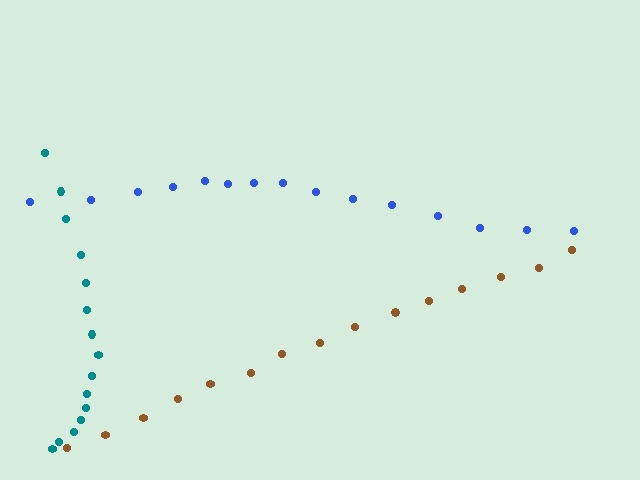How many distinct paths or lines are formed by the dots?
There are 3 distinct paths.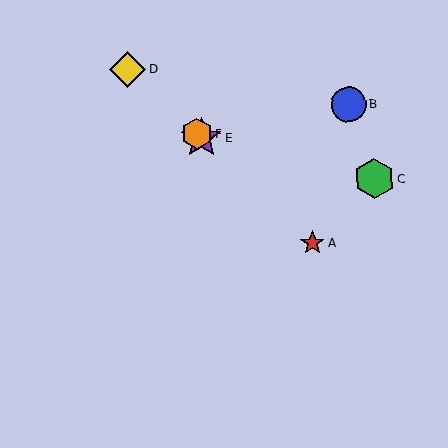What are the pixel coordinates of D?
Object D is at (128, 69).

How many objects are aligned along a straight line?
4 objects (A, D, E, F) are aligned along a straight line.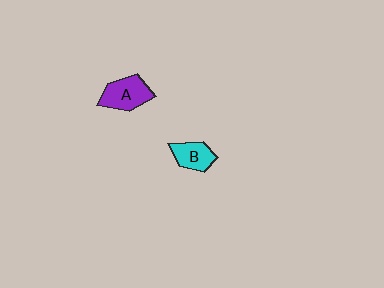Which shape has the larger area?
Shape A (purple).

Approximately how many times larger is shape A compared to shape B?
Approximately 1.3 times.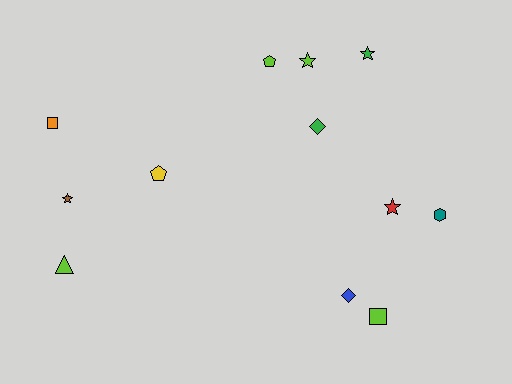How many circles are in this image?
There are no circles.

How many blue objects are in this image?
There is 1 blue object.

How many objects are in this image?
There are 12 objects.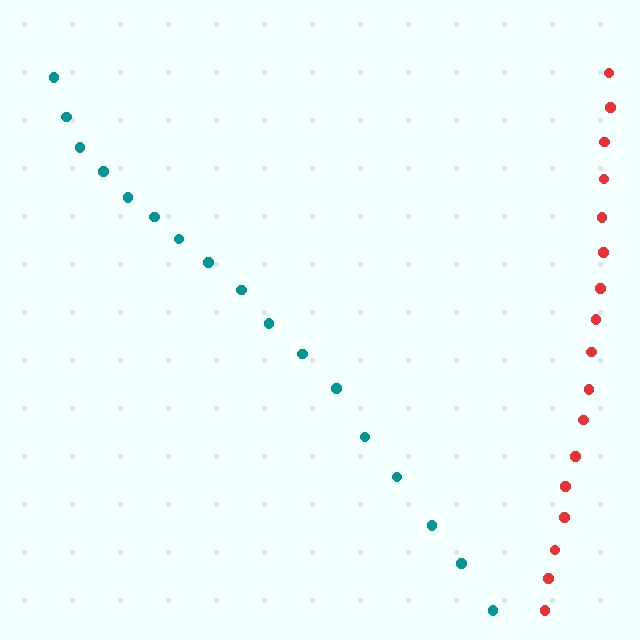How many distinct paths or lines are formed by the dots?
There are 2 distinct paths.